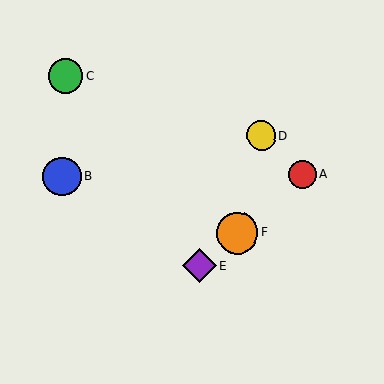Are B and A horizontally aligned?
Yes, both are at y≈177.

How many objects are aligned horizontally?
2 objects (A, B) are aligned horizontally.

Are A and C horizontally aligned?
No, A is at y≈174 and C is at y≈76.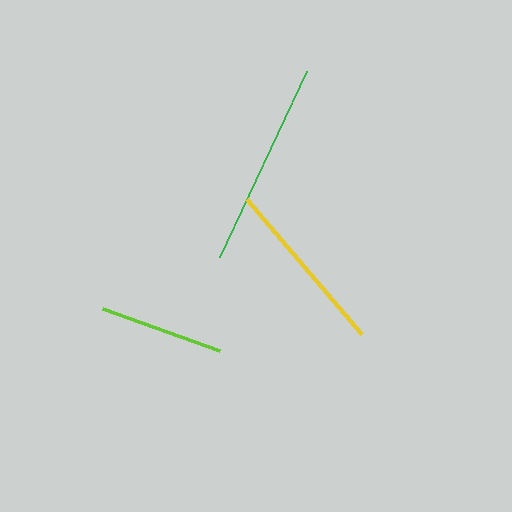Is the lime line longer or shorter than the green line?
The green line is longer than the lime line.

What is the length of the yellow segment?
The yellow segment is approximately 178 pixels long.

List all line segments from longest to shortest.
From longest to shortest: green, yellow, lime.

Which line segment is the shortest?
The lime line is the shortest at approximately 124 pixels.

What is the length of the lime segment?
The lime segment is approximately 124 pixels long.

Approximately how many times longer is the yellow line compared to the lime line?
The yellow line is approximately 1.4 times the length of the lime line.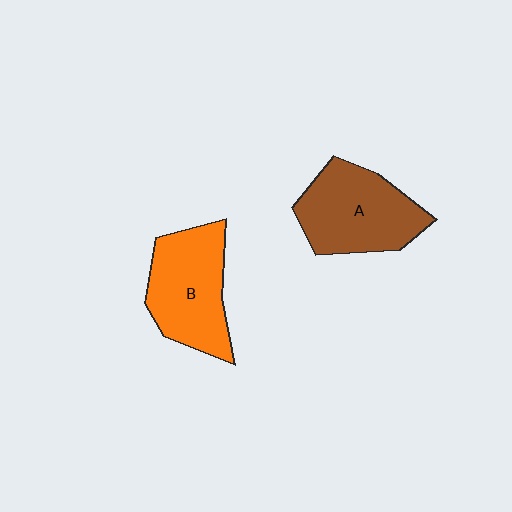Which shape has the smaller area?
Shape B (orange).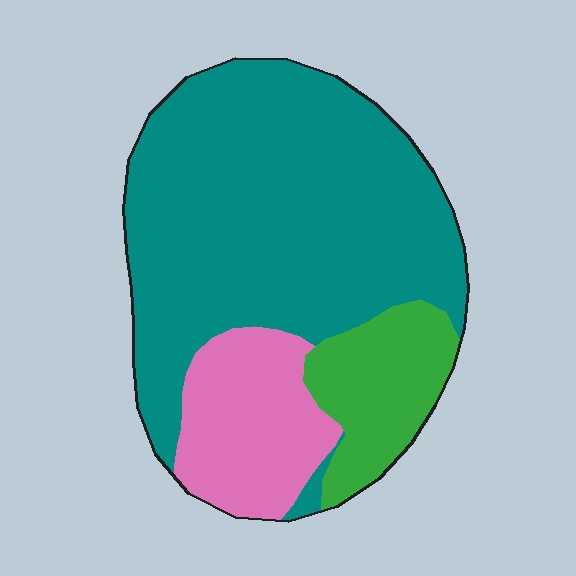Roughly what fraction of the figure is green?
Green takes up less than a quarter of the figure.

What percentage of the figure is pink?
Pink takes up about one fifth (1/5) of the figure.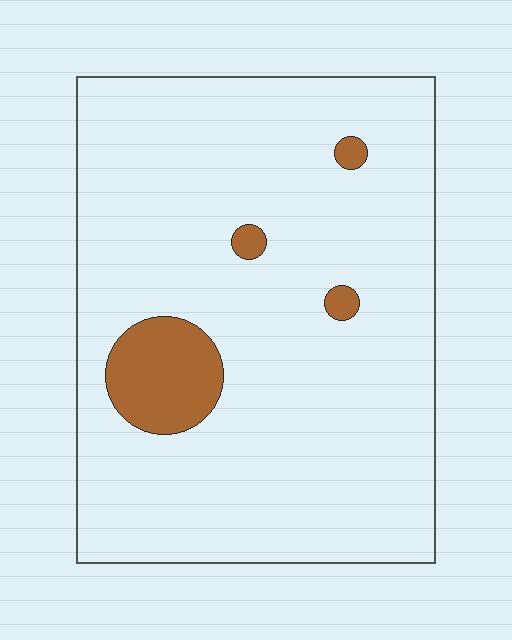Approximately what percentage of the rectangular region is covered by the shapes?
Approximately 10%.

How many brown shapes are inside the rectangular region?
4.